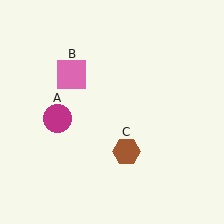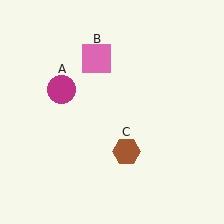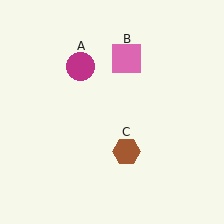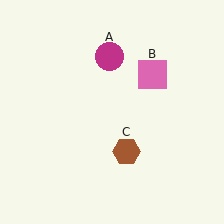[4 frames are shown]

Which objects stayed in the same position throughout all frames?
Brown hexagon (object C) remained stationary.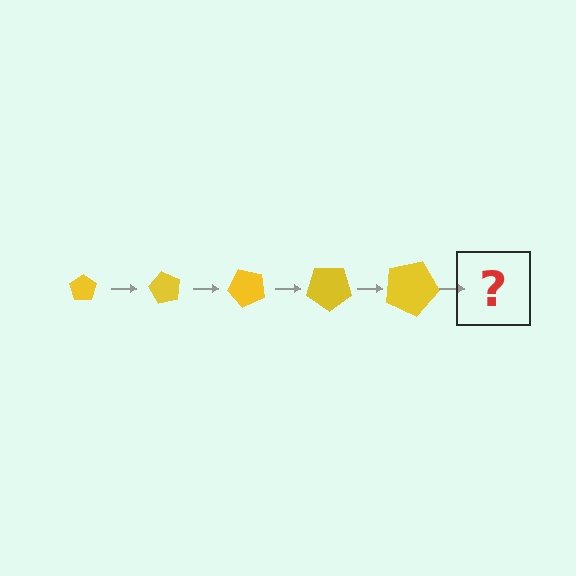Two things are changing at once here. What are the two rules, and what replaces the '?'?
The two rules are that the pentagon grows larger each step and it rotates 60 degrees each step. The '?' should be a pentagon, larger than the previous one and rotated 300 degrees from the start.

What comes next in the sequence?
The next element should be a pentagon, larger than the previous one and rotated 300 degrees from the start.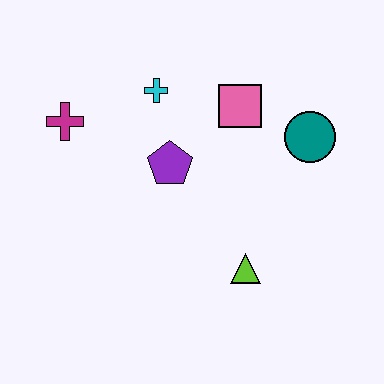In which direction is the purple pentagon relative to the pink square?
The purple pentagon is to the left of the pink square.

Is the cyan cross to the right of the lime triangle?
No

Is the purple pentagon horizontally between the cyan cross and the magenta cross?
No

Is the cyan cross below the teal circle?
No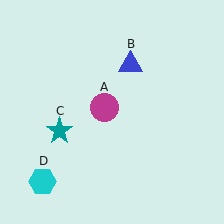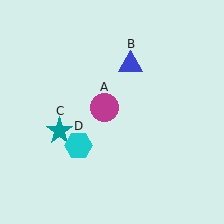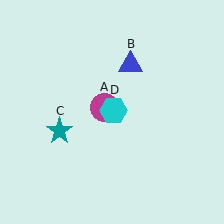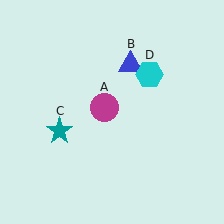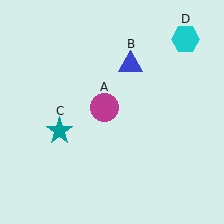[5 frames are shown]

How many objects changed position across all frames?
1 object changed position: cyan hexagon (object D).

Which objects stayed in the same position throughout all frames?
Magenta circle (object A) and blue triangle (object B) and teal star (object C) remained stationary.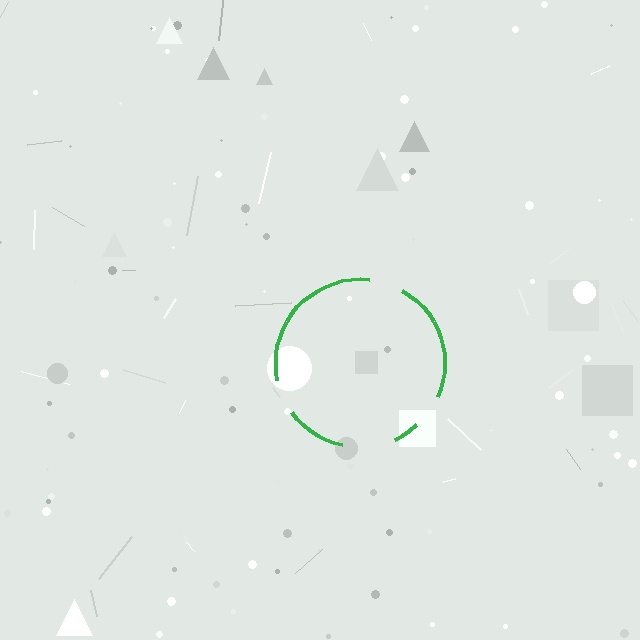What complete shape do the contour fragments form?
The contour fragments form a circle.